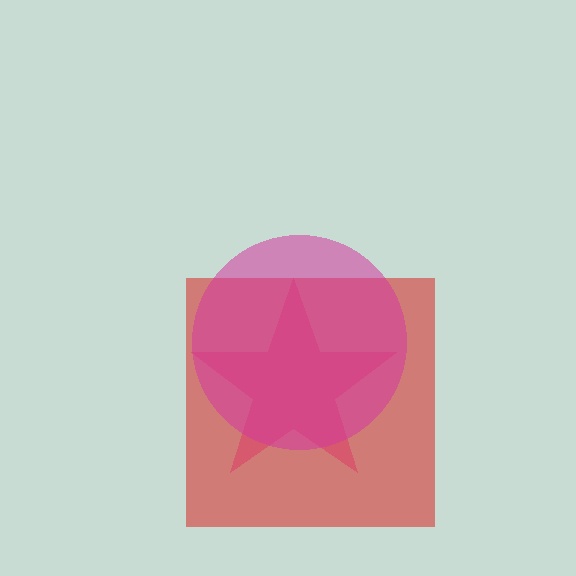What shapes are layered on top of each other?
The layered shapes are: a pink star, a red square, a magenta circle.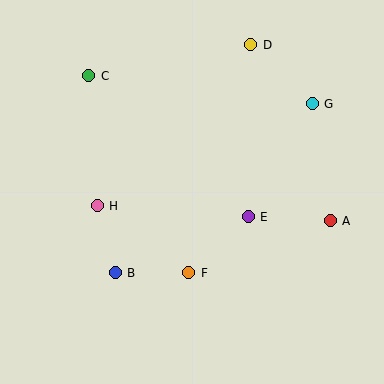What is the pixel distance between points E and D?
The distance between E and D is 172 pixels.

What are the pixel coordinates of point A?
Point A is at (330, 221).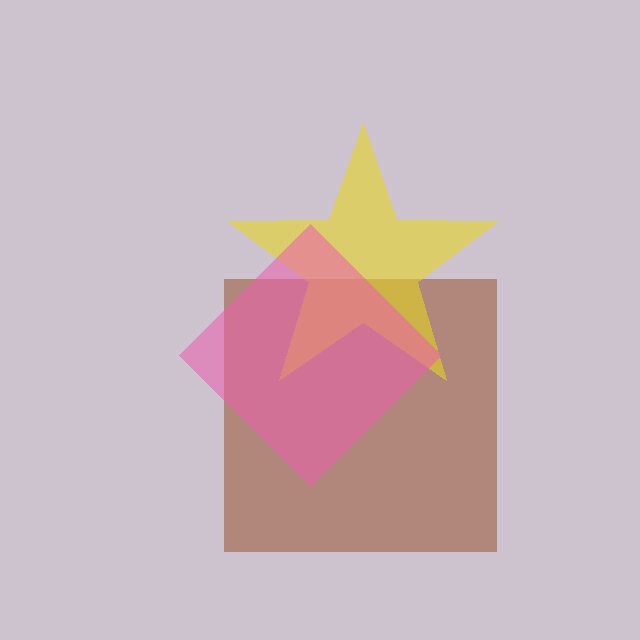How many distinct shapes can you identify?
There are 3 distinct shapes: a brown square, a yellow star, a pink diamond.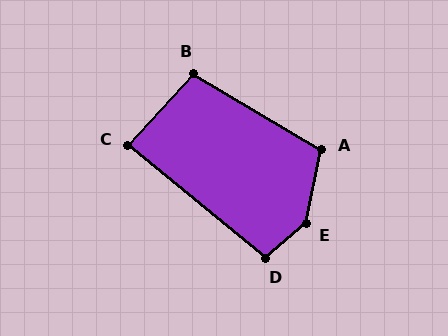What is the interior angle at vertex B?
Approximately 102 degrees (obtuse).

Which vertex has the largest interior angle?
E, at approximately 142 degrees.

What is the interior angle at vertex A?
Approximately 109 degrees (obtuse).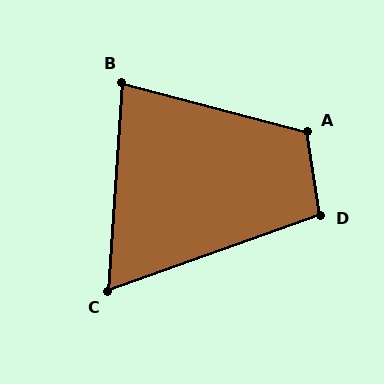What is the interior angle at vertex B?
Approximately 79 degrees (acute).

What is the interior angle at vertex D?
Approximately 101 degrees (obtuse).